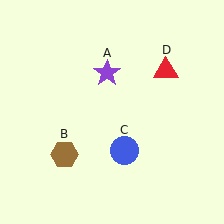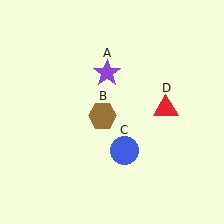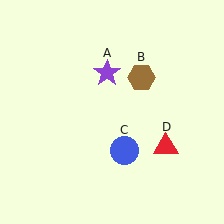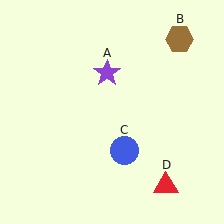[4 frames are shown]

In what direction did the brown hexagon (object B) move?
The brown hexagon (object B) moved up and to the right.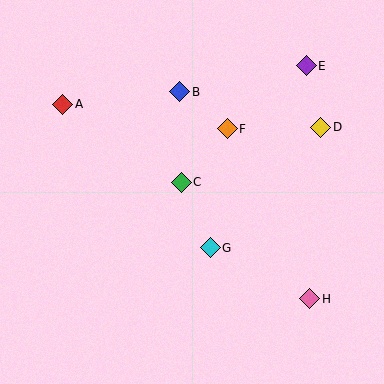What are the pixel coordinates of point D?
Point D is at (321, 127).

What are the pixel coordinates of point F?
Point F is at (227, 129).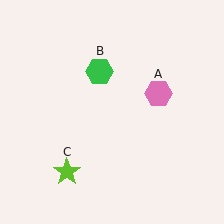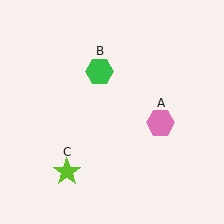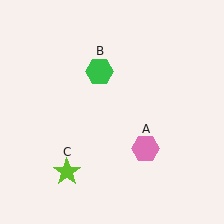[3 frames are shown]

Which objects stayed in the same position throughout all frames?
Green hexagon (object B) and lime star (object C) remained stationary.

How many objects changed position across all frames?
1 object changed position: pink hexagon (object A).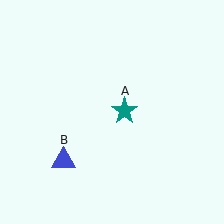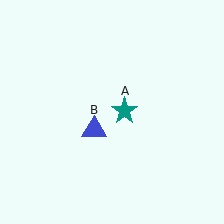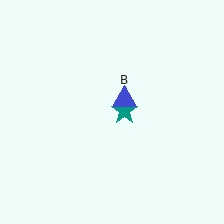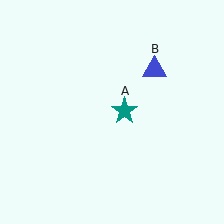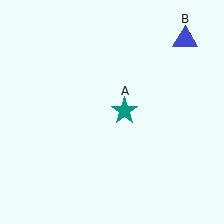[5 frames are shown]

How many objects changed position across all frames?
1 object changed position: blue triangle (object B).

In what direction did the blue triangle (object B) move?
The blue triangle (object B) moved up and to the right.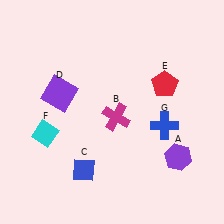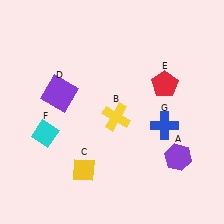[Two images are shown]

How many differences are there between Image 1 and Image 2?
There are 2 differences between the two images.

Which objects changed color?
B changed from magenta to yellow. C changed from blue to yellow.